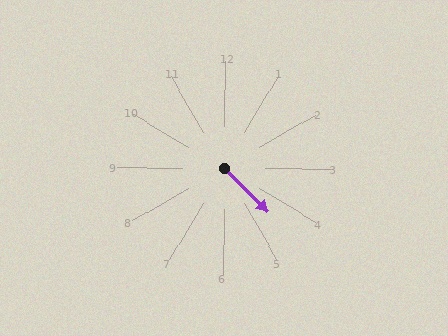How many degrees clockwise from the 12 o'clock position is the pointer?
Approximately 135 degrees.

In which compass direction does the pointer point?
Southeast.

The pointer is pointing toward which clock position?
Roughly 5 o'clock.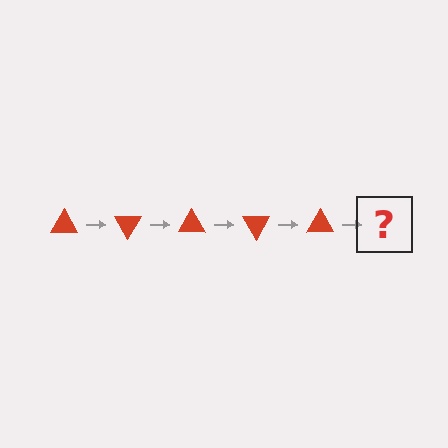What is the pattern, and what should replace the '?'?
The pattern is that the triangle rotates 60 degrees each step. The '?' should be a red triangle rotated 300 degrees.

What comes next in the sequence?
The next element should be a red triangle rotated 300 degrees.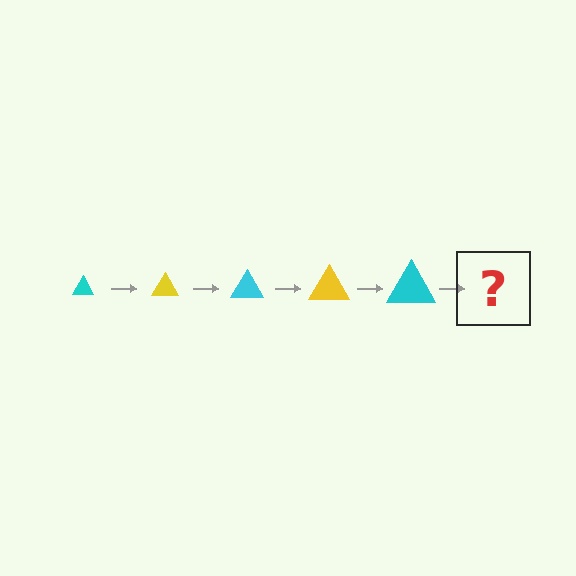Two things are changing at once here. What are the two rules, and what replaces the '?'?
The two rules are that the triangle grows larger each step and the color cycles through cyan and yellow. The '?' should be a yellow triangle, larger than the previous one.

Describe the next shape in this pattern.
It should be a yellow triangle, larger than the previous one.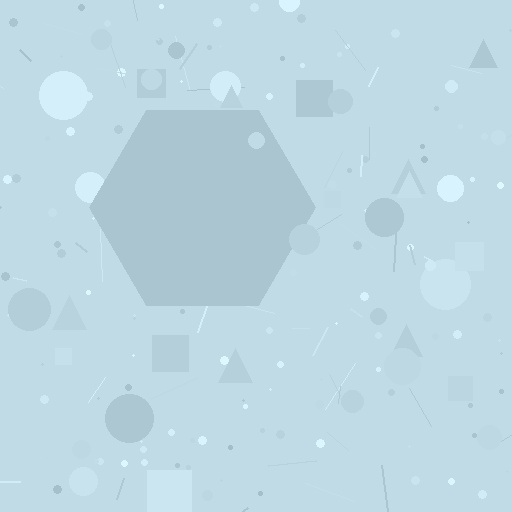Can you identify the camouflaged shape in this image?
The camouflaged shape is a hexagon.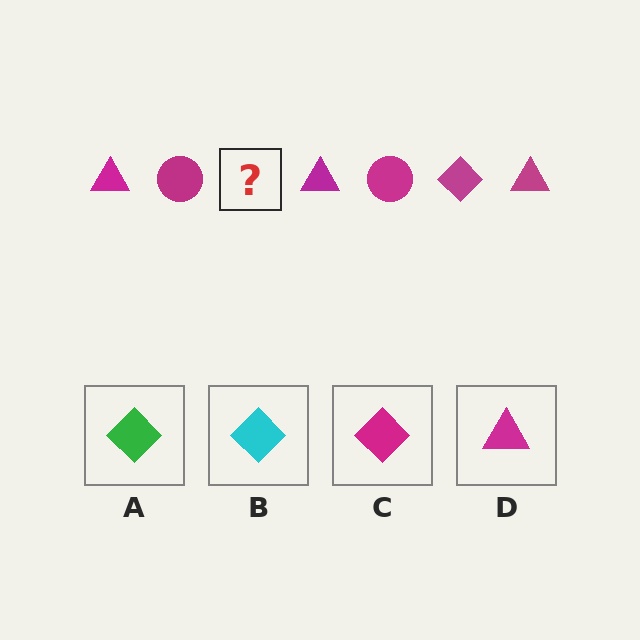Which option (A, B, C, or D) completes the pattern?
C.